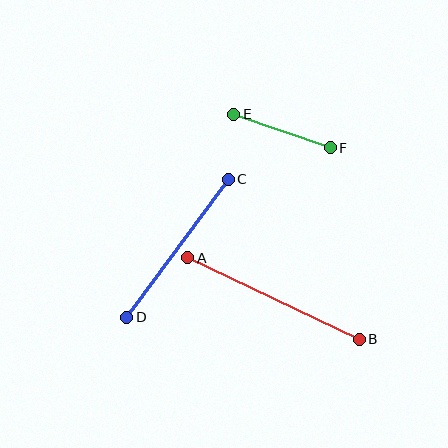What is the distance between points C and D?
The distance is approximately 171 pixels.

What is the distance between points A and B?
The distance is approximately 190 pixels.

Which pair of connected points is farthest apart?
Points A and B are farthest apart.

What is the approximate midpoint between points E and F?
The midpoint is at approximately (282, 131) pixels.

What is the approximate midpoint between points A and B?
The midpoint is at approximately (274, 299) pixels.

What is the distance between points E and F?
The distance is approximately 102 pixels.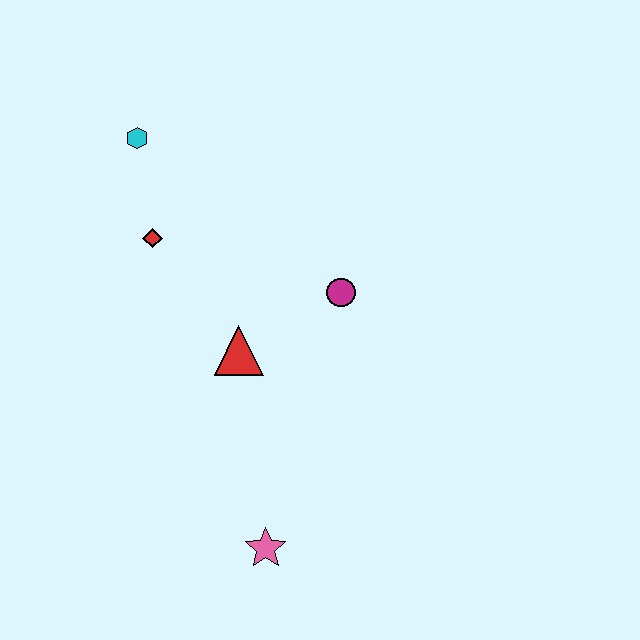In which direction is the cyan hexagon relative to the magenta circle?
The cyan hexagon is to the left of the magenta circle.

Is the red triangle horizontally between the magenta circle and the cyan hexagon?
Yes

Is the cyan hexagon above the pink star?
Yes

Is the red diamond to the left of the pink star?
Yes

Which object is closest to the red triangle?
The magenta circle is closest to the red triangle.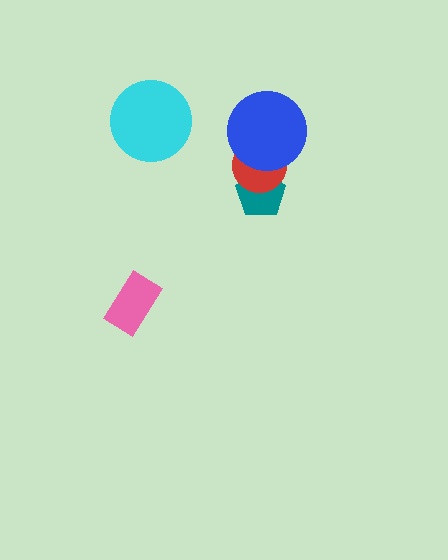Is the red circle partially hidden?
Yes, it is partially covered by another shape.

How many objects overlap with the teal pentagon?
1 object overlaps with the teal pentagon.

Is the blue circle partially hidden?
No, no other shape covers it.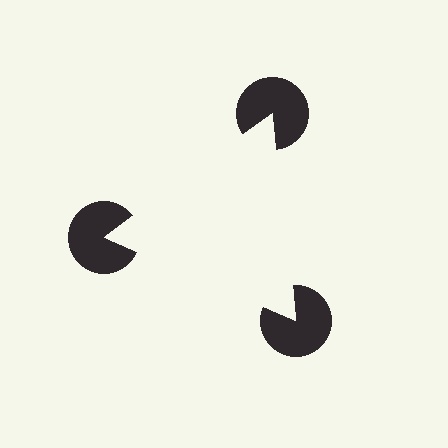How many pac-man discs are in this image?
There are 3 — one at each vertex of the illusory triangle.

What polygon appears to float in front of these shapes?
An illusory triangle — its edges are inferred from the aligned wedge cuts in the pac-man discs, not physically drawn.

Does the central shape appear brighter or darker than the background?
It typically appears slightly brighter than the background, even though no actual brightness change is drawn.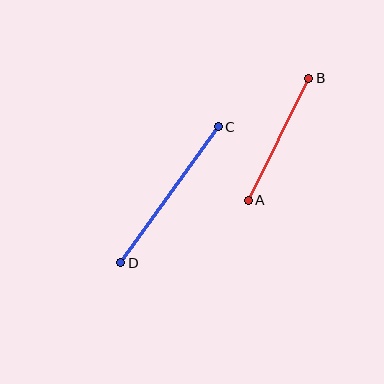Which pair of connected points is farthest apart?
Points C and D are farthest apart.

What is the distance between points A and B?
The distance is approximately 136 pixels.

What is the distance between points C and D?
The distance is approximately 167 pixels.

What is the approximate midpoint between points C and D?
The midpoint is at approximately (169, 195) pixels.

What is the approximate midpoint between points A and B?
The midpoint is at approximately (278, 139) pixels.